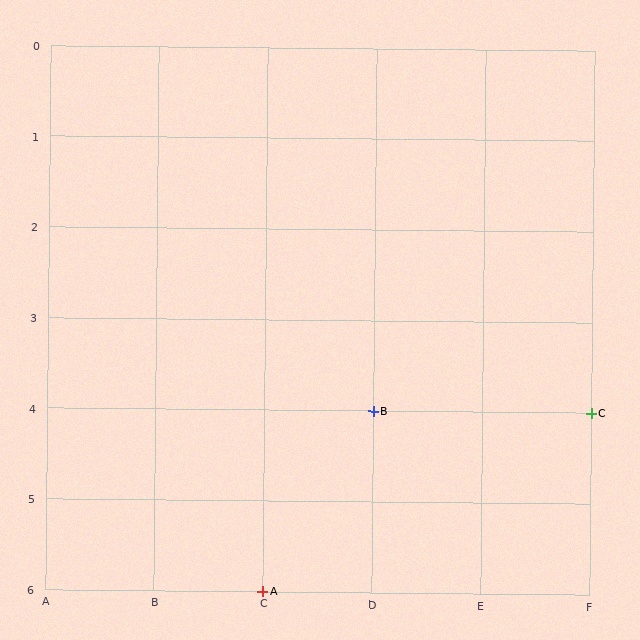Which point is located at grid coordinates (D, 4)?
Point B is at (D, 4).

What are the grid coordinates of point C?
Point C is at grid coordinates (F, 4).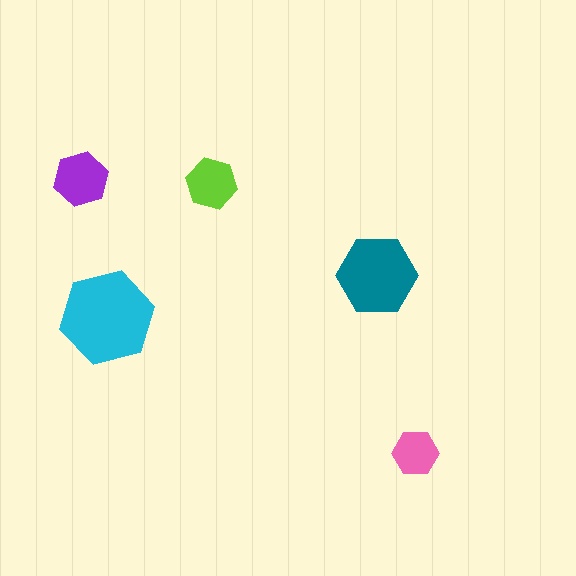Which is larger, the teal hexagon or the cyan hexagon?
The cyan one.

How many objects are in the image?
There are 5 objects in the image.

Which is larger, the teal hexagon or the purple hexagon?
The teal one.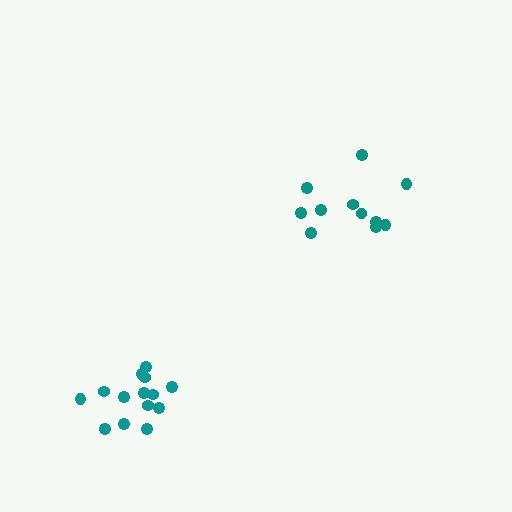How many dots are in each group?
Group 1: 14 dots, Group 2: 11 dots (25 total).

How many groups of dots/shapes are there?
There are 2 groups.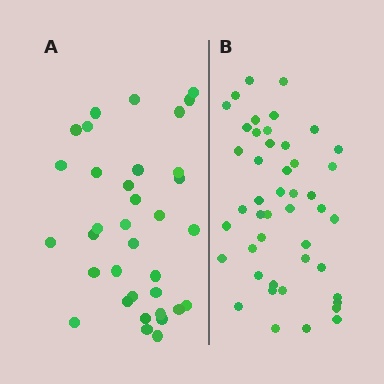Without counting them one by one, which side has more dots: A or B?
Region B (the right region) has more dots.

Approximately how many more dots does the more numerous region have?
Region B has roughly 12 or so more dots than region A.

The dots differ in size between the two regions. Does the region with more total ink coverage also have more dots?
No. Region A has more total ink coverage because its dots are larger, but region B actually contains more individual dots. Total area can be misleading — the number of items is what matters here.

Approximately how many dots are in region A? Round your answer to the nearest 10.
About 40 dots. (The exact count is 35, which rounds to 40.)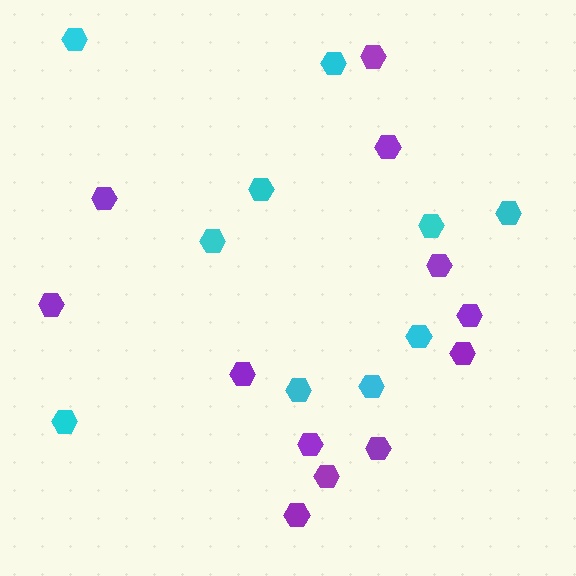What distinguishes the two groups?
There are 2 groups: one group of cyan hexagons (10) and one group of purple hexagons (12).